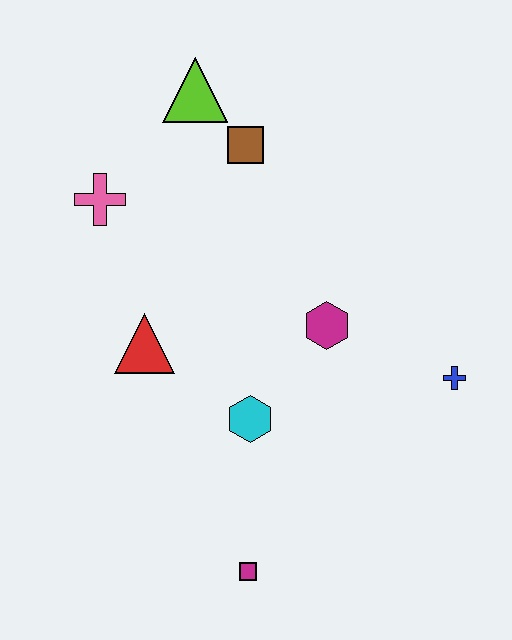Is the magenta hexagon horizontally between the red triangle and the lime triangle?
No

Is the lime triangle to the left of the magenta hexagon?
Yes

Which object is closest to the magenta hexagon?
The cyan hexagon is closest to the magenta hexagon.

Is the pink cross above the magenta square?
Yes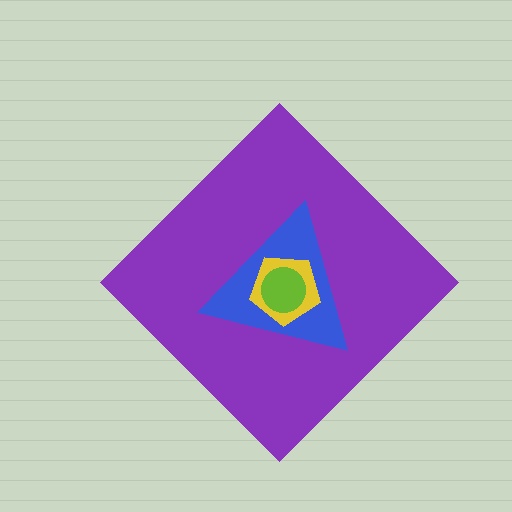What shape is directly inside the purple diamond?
The blue triangle.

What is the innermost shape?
The lime circle.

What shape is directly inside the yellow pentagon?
The lime circle.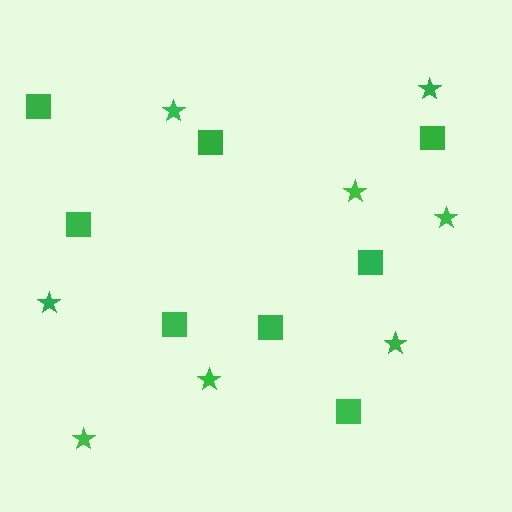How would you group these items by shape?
There are 2 groups: one group of stars (8) and one group of squares (8).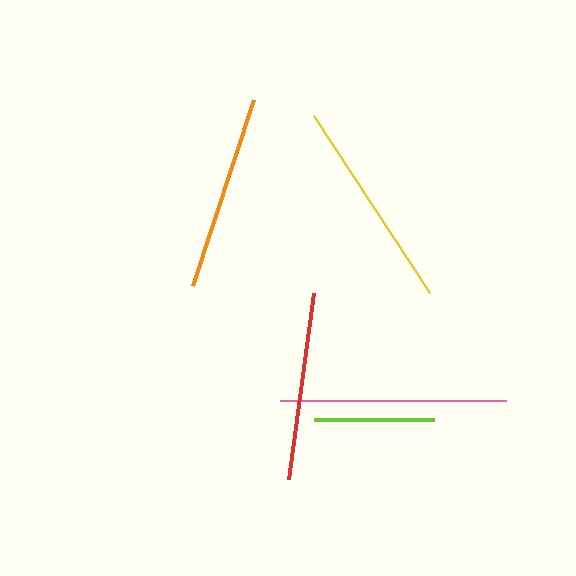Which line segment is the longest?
The pink line is the longest at approximately 225 pixels.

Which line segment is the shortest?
The lime line is the shortest at approximately 121 pixels.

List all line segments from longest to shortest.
From longest to shortest: pink, yellow, orange, red, lime.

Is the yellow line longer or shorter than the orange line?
The yellow line is longer than the orange line.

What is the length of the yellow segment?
The yellow segment is approximately 211 pixels long.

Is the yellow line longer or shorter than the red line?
The yellow line is longer than the red line.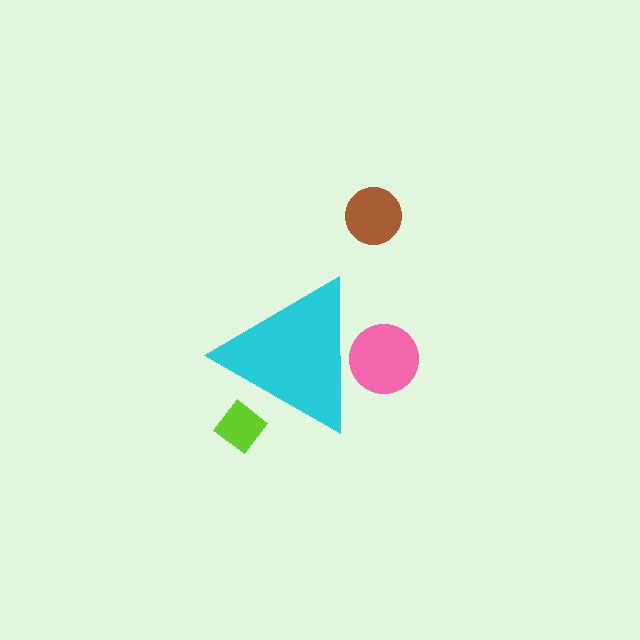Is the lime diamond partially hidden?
Yes, the lime diamond is partially hidden behind the cyan triangle.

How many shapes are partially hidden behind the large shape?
2 shapes are partially hidden.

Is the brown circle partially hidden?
No, the brown circle is fully visible.